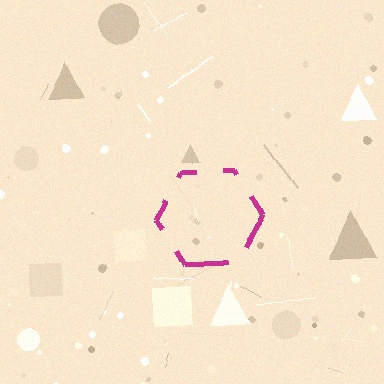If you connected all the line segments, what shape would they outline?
They would outline a hexagon.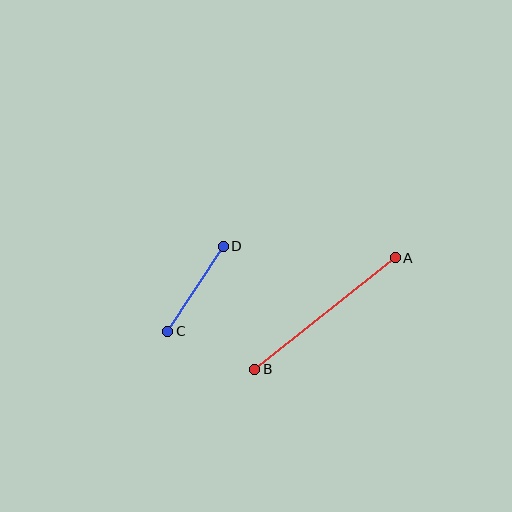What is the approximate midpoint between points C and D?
The midpoint is at approximately (196, 289) pixels.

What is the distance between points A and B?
The distance is approximately 179 pixels.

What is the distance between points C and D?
The distance is approximately 102 pixels.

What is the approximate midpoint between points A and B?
The midpoint is at approximately (325, 314) pixels.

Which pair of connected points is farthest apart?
Points A and B are farthest apart.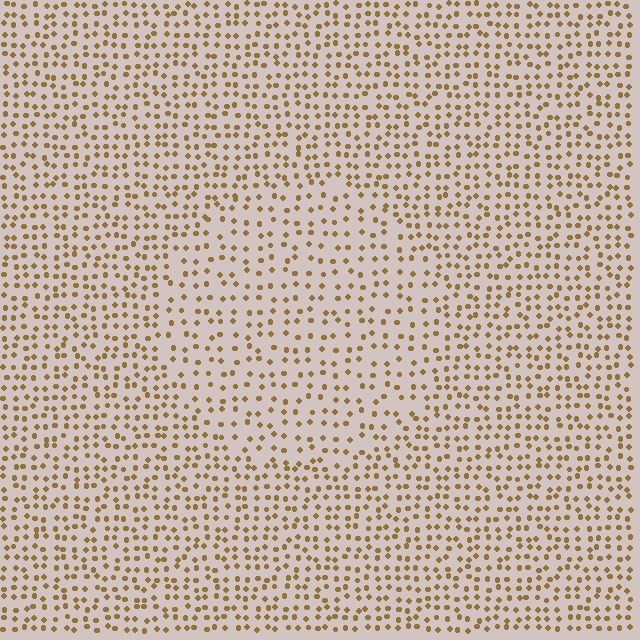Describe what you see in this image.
The image contains small brown elements arranged at two different densities. A circle-shaped region is visible where the elements are less densely packed than the surrounding area.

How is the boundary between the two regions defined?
The boundary is defined by a change in element density (approximately 1.6x ratio). All elements are the same color, size, and shape.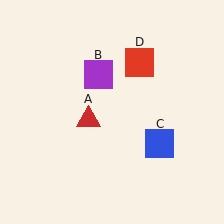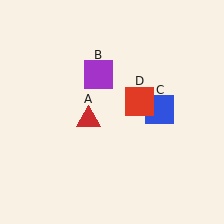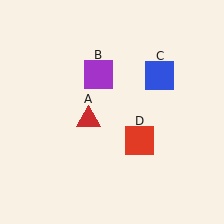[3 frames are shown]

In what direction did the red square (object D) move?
The red square (object D) moved down.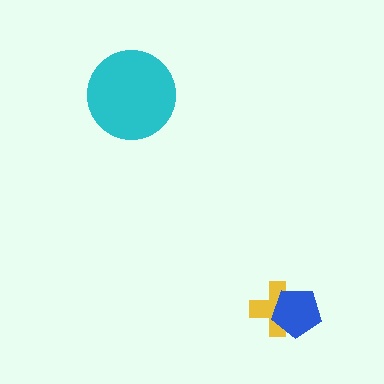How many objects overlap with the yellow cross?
1 object overlaps with the yellow cross.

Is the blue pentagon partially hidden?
No, no other shape covers it.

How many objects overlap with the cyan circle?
0 objects overlap with the cyan circle.